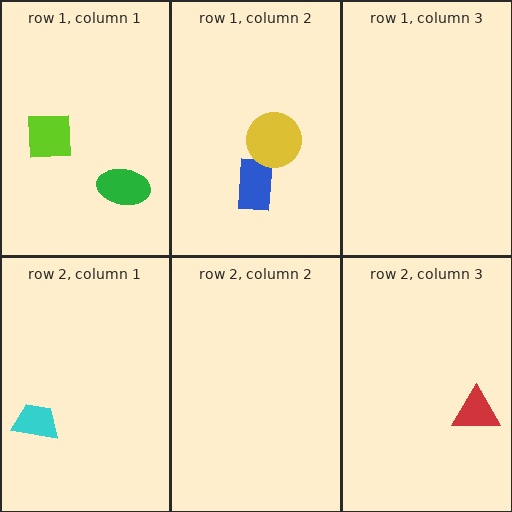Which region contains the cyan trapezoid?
The row 2, column 1 region.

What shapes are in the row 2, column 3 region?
The red triangle.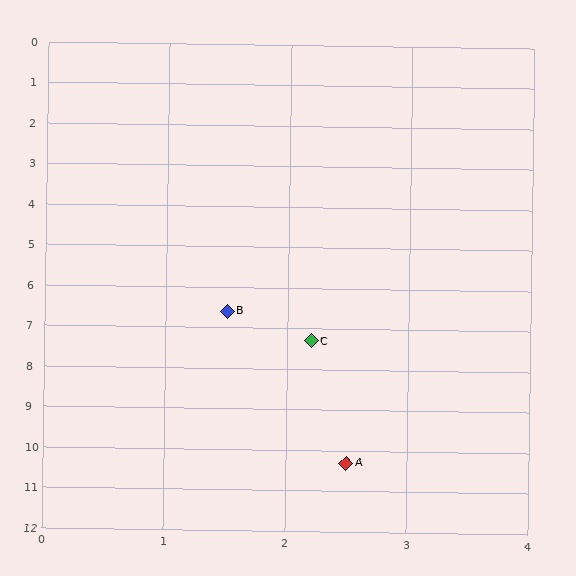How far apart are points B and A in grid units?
Points B and A are about 3.8 grid units apart.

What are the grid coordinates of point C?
Point C is at approximately (2.2, 7.3).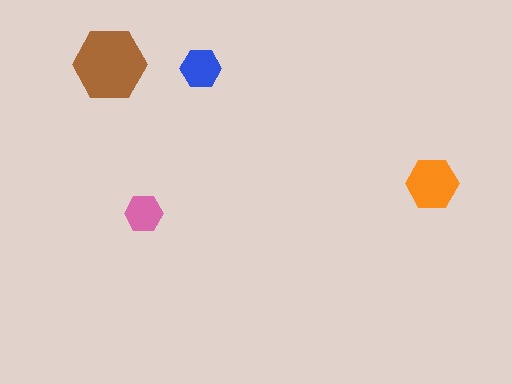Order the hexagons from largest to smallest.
the brown one, the orange one, the blue one, the pink one.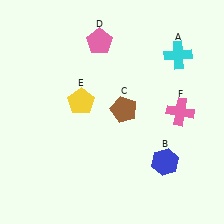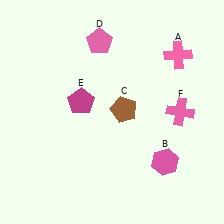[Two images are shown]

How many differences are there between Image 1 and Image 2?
There are 3 differences between the two images.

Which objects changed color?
A changed from cyan to pink. B changed from blue to pink. E changed from yellow to magenta.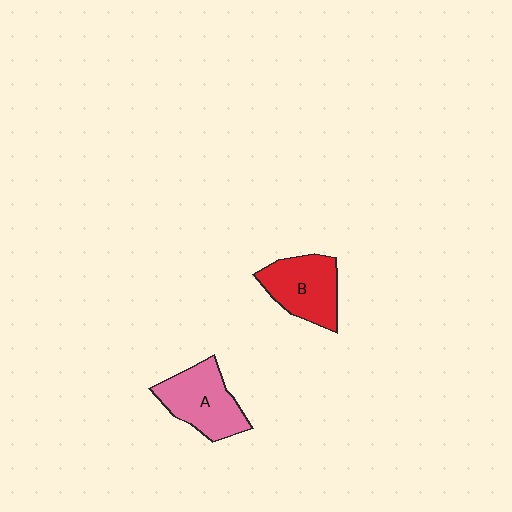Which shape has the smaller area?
Shape B (red).